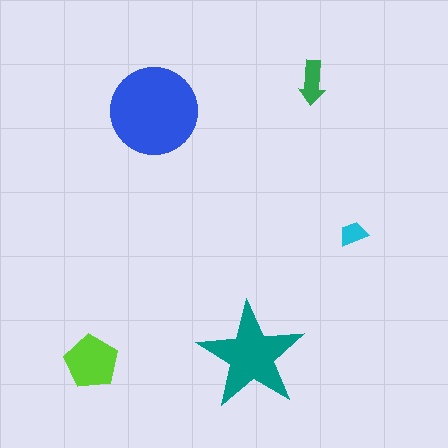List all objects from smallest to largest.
The cyan trapezoid, the green arrow, the lime pentagon, the teal star, the blue circle.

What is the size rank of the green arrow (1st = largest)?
4th.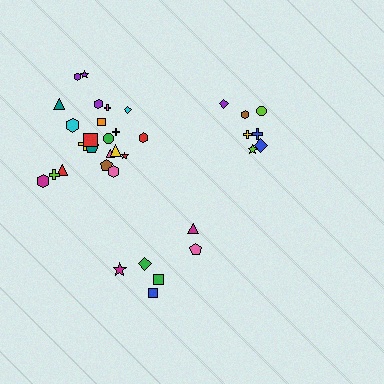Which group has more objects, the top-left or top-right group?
The top-left group.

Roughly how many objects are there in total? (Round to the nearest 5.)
Roughly 35 objects in total.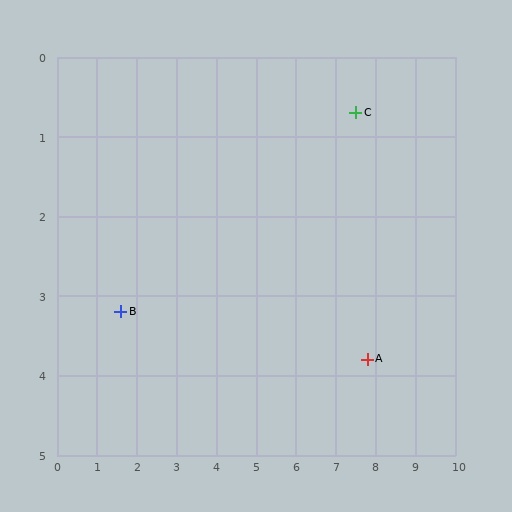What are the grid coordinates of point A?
Point A is at approximately (7.8, 3.8).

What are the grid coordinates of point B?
Point B is at approximately (1.6, 3.2).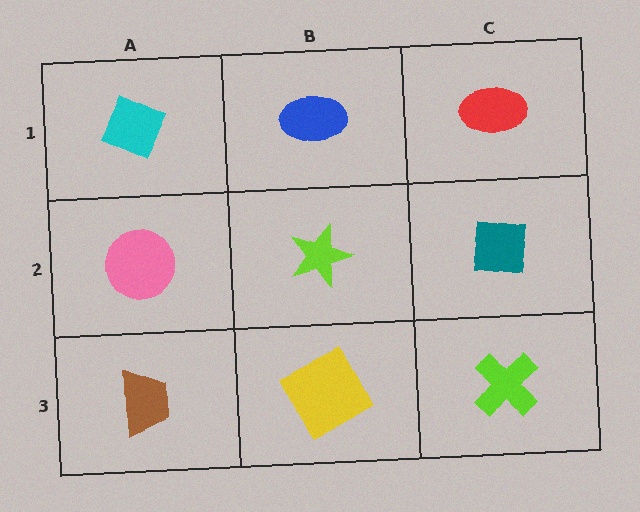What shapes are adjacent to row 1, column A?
A pink circle (row 2, column A), a blue ellipse (row 1, column B).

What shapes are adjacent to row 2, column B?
A blue ellipse (row 1, column B), a yellow square (row 3, column B), a pink circle (row 2, column A), a teal square (row 2, column C).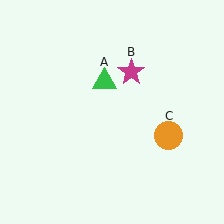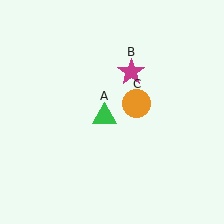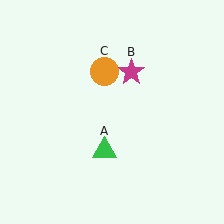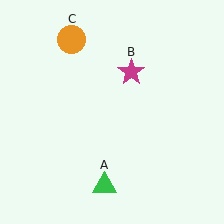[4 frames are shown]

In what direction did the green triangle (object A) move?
The green triangle (object A) moved down.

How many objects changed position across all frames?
2 objects changed position: green triangle (object A), orange circle (object C).